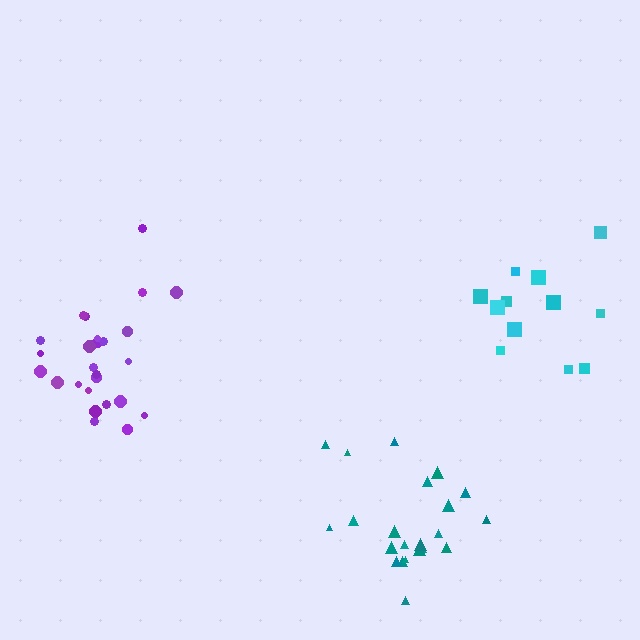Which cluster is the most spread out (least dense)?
Cyan.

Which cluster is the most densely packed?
Purple.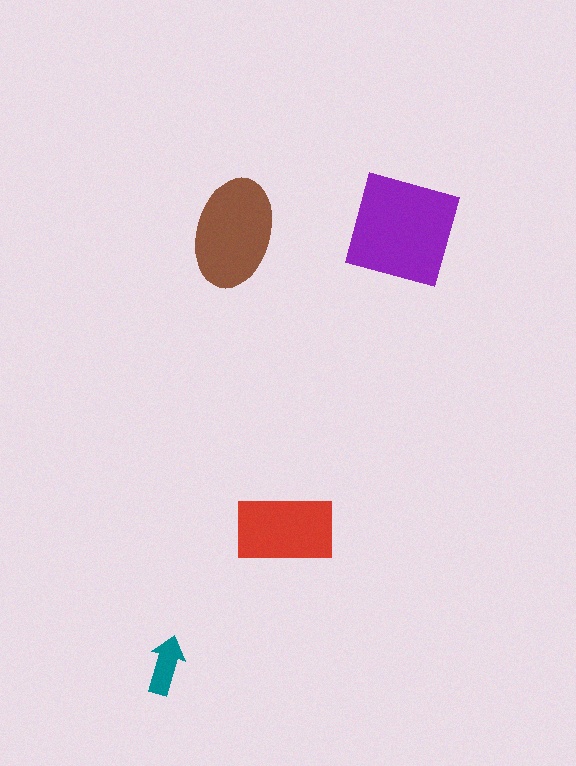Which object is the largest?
The purple square.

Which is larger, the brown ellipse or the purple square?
The purple square.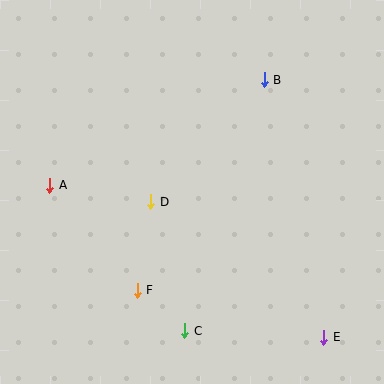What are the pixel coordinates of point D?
Point D is at (151, 202).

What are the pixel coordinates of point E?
Point E is at (324, 337).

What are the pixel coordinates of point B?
Point B is at (264, 80).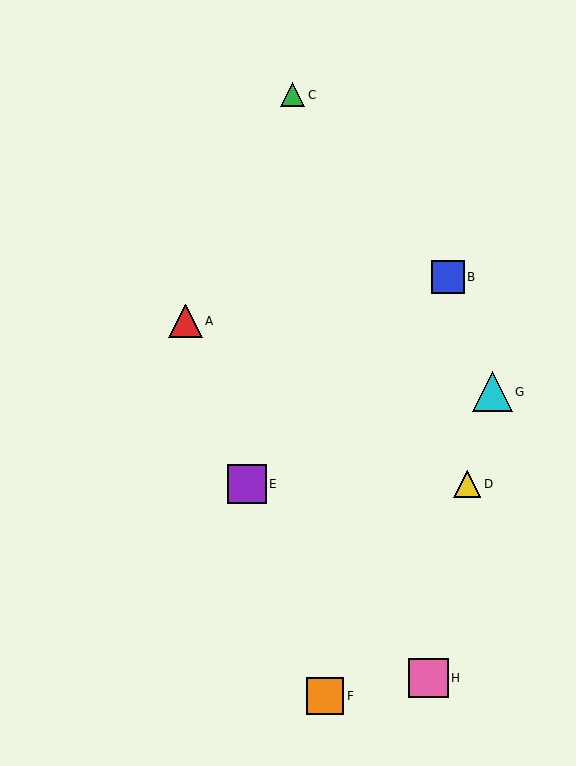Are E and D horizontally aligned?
Yes, both are at y≈484.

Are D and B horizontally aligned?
No, D is at y≈484 and B is at y≈277.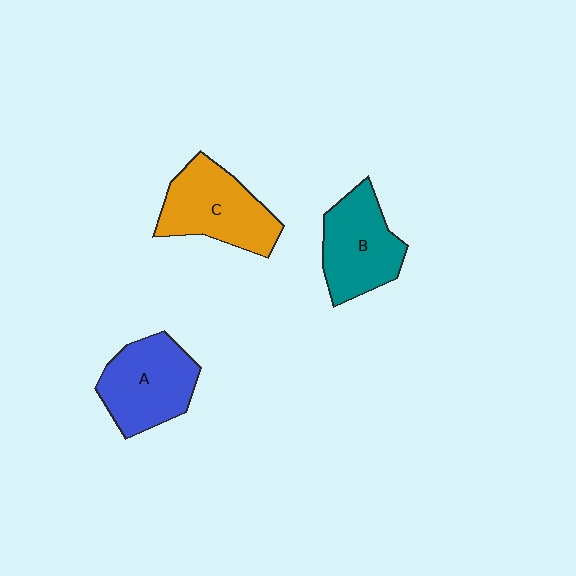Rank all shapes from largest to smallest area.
From largest to smallest: C (orange), A (blue), B (teal).